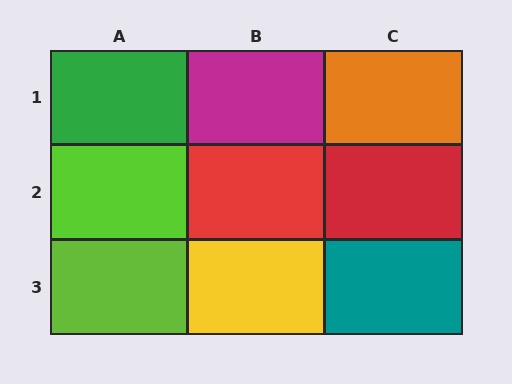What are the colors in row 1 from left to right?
Green, magenta, orange.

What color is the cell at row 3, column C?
Teal.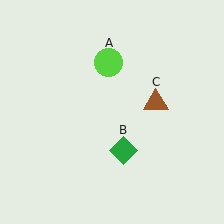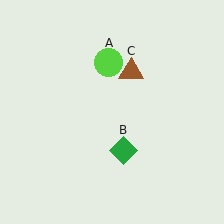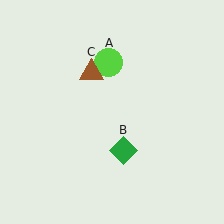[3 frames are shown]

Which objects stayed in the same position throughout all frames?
Lime circle (object A) and green diamond (object B) remained stationary.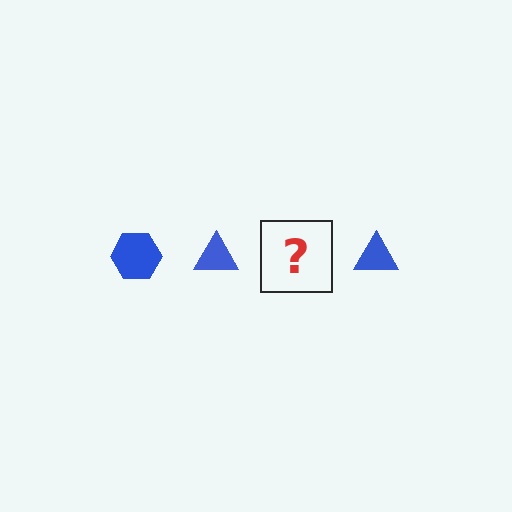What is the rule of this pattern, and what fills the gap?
The rule is that the pattern cycles through hexagon, triangle shapes in blue. The gap should be filled with a blue hexagon.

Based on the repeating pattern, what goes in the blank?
The blank should be a blue hexagon.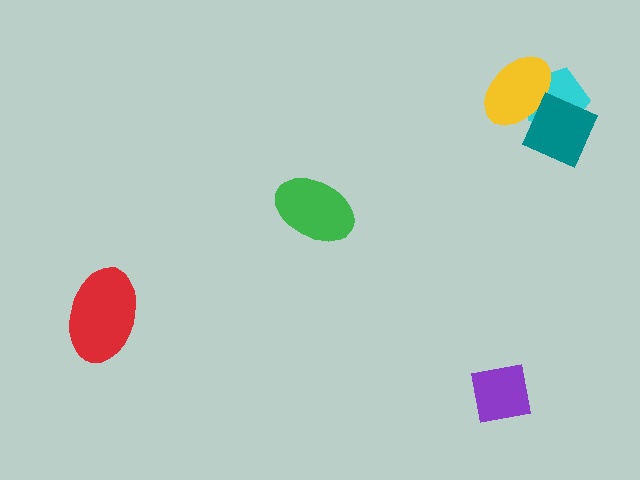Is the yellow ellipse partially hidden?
Yes, it is partially covered by another shape.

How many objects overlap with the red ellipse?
0 objects overlap with the red ellipse.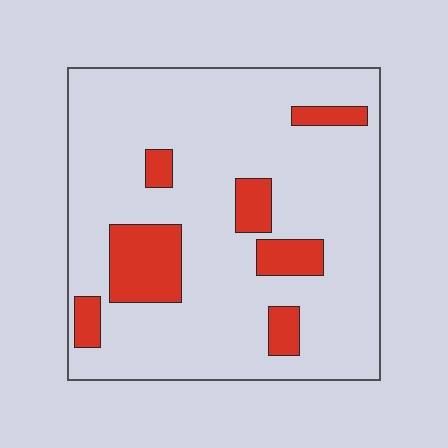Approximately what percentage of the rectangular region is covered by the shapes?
Approximately 15%.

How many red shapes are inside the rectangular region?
7.